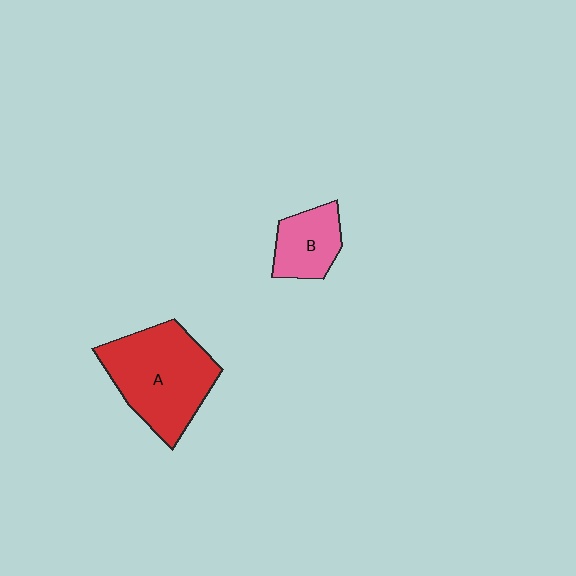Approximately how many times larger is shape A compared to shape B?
Approximately 2.1 times.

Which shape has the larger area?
Shape A (red).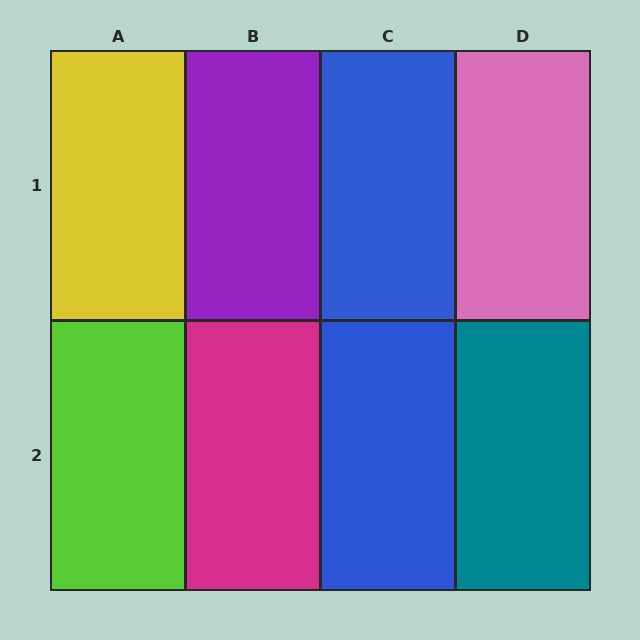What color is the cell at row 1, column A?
Yellow.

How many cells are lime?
1 cell is lime.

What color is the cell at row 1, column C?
Blue.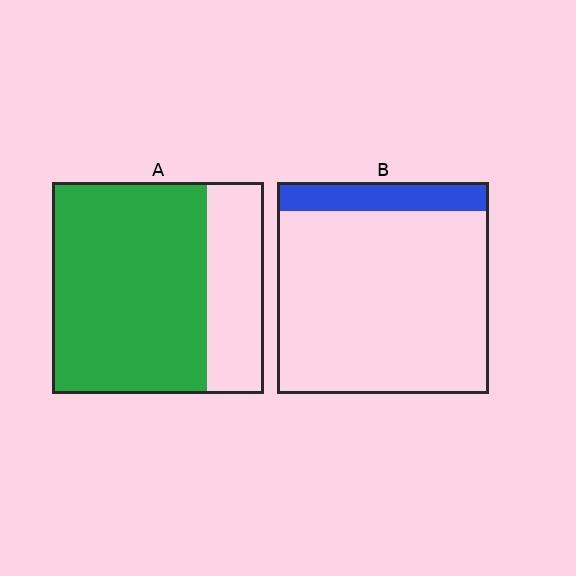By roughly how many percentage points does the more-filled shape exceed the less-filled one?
By roughly 60 percentage points (A over B).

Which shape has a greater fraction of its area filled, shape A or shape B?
Shape A.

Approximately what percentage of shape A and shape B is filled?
A is approximately 75% and B is approximately 15%.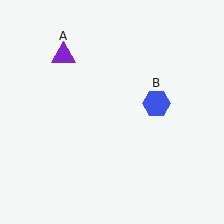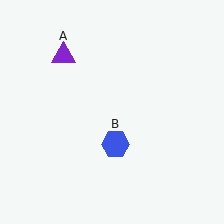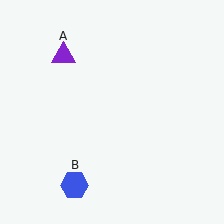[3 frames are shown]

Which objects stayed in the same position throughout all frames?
Purple triangle (object A) remained stationary.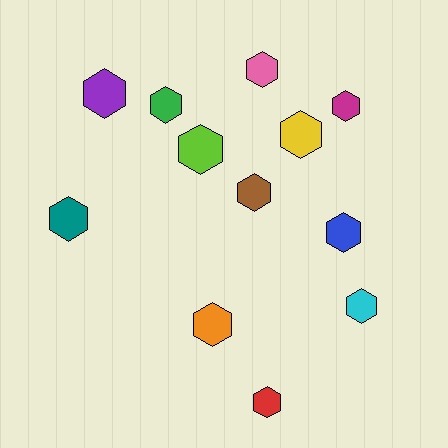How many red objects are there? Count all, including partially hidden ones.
There is 1 red object.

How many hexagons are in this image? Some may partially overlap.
There are 12 hexagons.